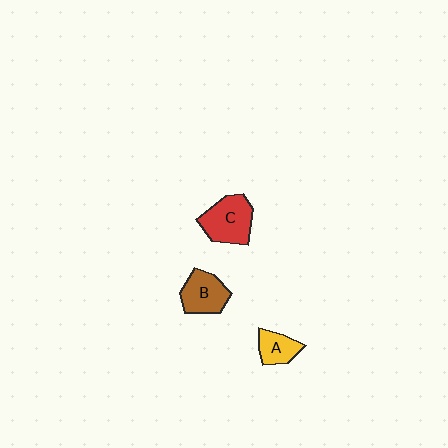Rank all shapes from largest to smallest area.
From largest to smallest: C (red), B (brown), A (yellow).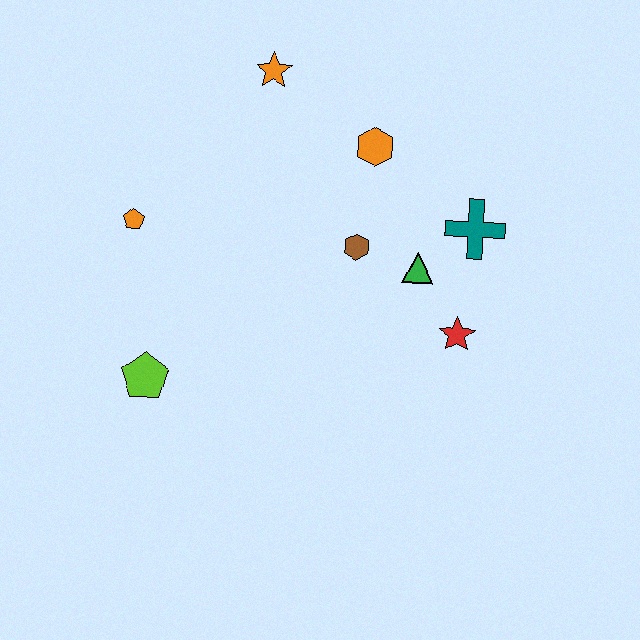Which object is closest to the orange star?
The orange hexagon is closest to the orange star.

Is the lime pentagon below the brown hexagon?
Yes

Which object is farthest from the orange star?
The lime pentagon is farthest from the orange star.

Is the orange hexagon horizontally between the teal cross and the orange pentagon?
Yes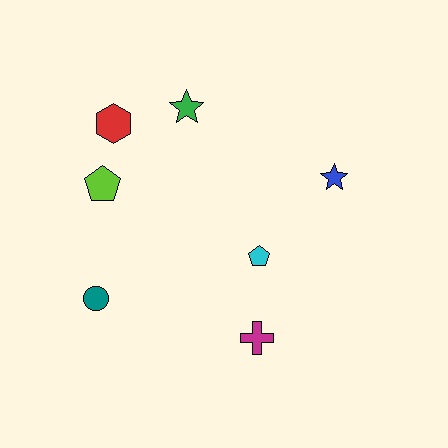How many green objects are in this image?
There is 1 green object.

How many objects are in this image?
There are 7 objects.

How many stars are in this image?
There are 2 stars.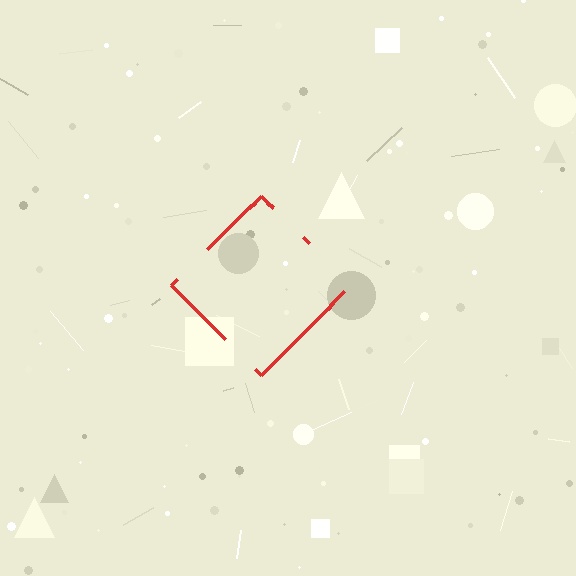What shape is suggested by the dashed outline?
The dashed outline suggests a diamond.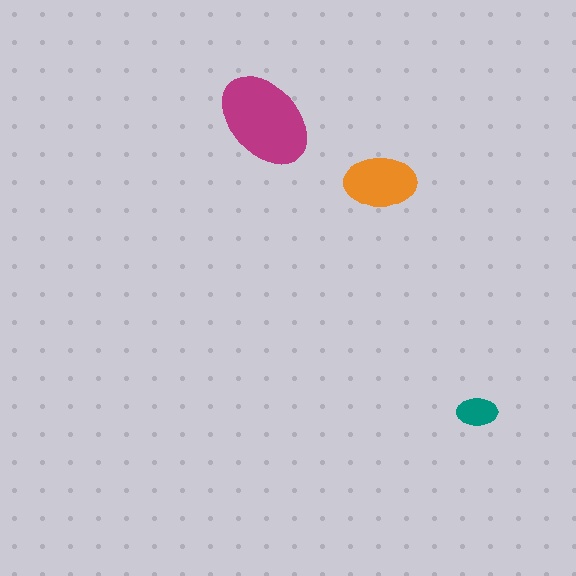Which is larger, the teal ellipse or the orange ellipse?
The orange one.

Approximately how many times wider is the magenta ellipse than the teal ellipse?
About 2.5 times wider.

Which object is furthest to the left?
The magenta ellipse is leftmost.